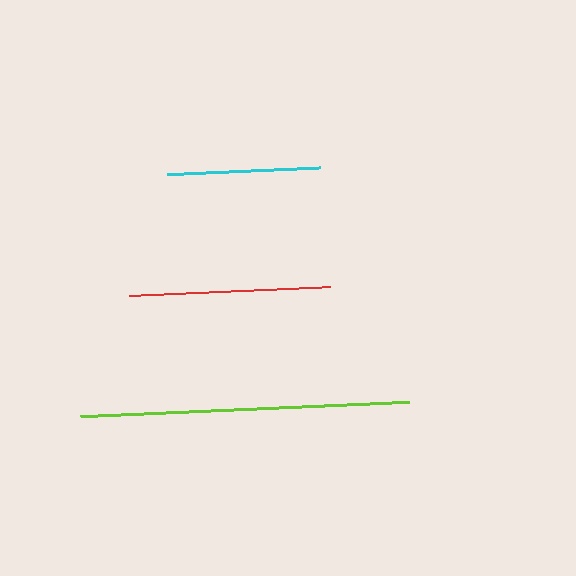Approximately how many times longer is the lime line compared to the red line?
The lime line is approximately 1.6 times the length of the red line.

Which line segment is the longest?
The lime line is the longest at approximately 329 pixels.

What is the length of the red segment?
The red segment is approximately 201 pixels long.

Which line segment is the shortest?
The cyan line is the shortest at approximately 153 pixels.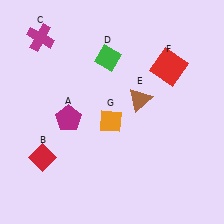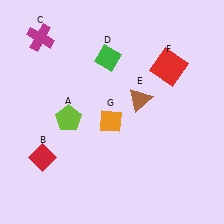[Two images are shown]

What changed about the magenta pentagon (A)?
In Image 1, A is magenta. In Image 2, it changed to lime.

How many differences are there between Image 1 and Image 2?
There is 1 difference between the two images.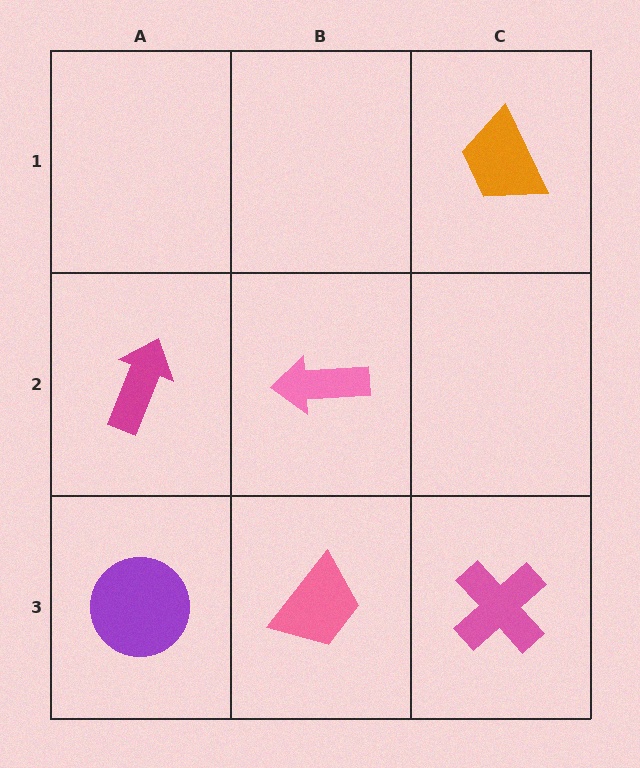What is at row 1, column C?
An orange trapezoid.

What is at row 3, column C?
A pink cross.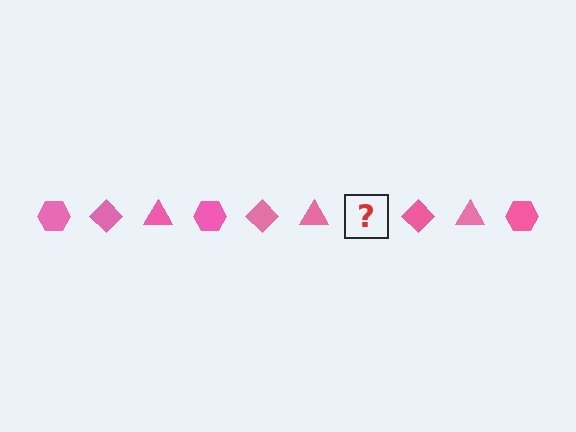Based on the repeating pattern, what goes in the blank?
The blank should be a pink hexagon.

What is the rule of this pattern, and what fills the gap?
The rule is that the pattern cycles through hexagon, diamond, triangle shapes in pink. The gap should be filled with a pink hexagon.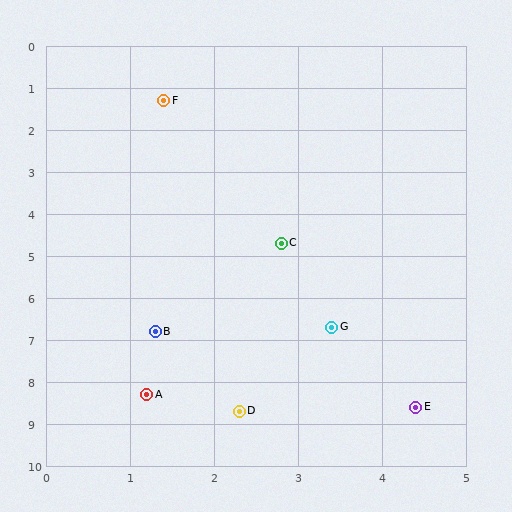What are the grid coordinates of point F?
Point F is at approximately (1.4, 1.3).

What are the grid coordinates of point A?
Point A is at approximately (1.2, 8.3).